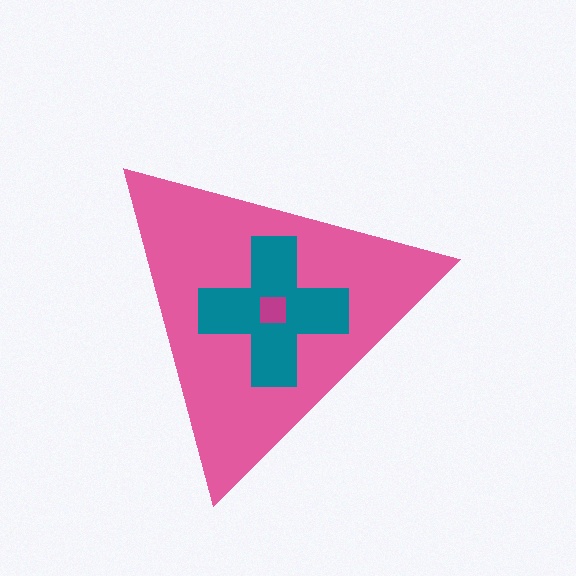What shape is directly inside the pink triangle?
The teal cross.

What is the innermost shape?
The magenta square.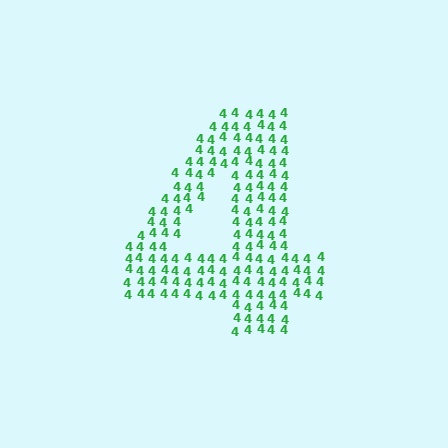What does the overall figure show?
The overall figure shows the digit 4.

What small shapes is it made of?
It is made of small digit 4's.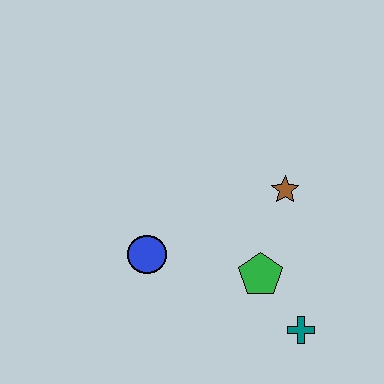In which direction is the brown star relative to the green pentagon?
The brown star is above the green pentagon.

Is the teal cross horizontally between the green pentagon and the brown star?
No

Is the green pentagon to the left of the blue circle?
No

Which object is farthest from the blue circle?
The teal cross is farthest from the blue circle.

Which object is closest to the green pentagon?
The teal cross is closest to the green pentagon.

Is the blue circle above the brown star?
No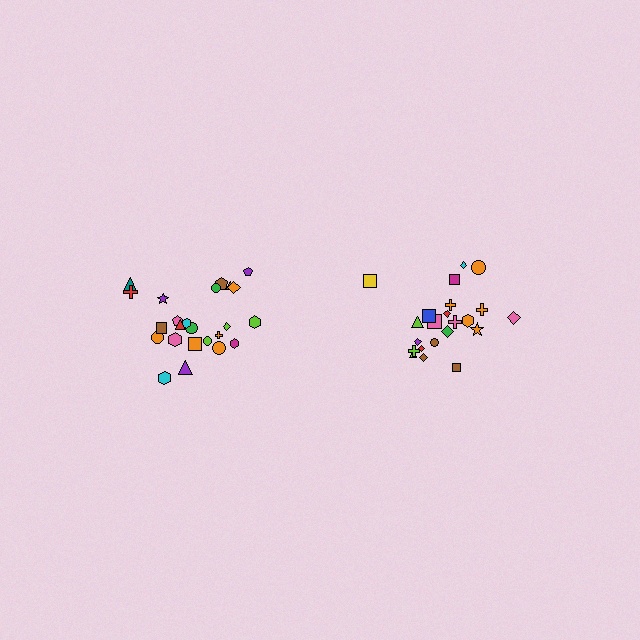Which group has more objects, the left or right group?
The left group.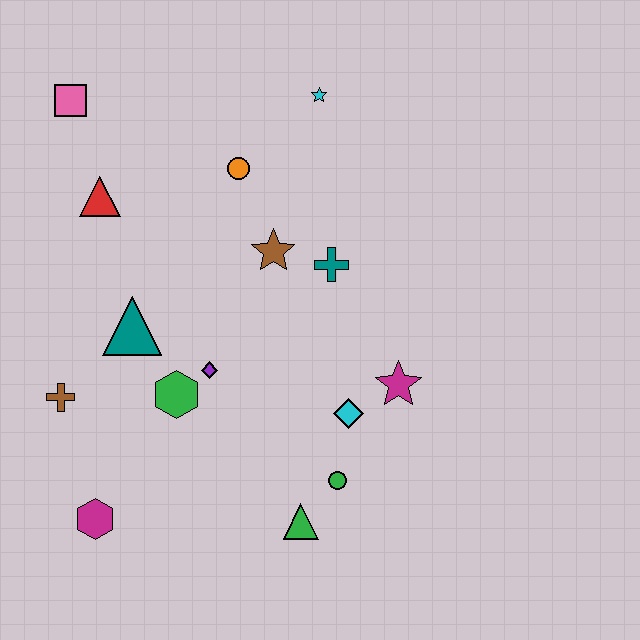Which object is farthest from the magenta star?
The pink square is farthest from the magenta star.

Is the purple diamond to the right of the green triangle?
No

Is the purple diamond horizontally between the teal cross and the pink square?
Yes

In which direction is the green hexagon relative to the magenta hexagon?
The green hexagon is above the magenta hexagon.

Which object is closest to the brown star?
The teal cross is closest to the brown star.